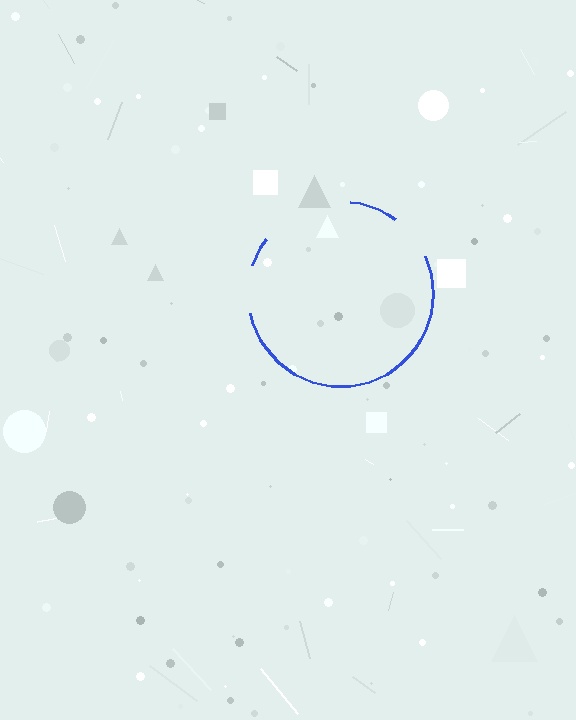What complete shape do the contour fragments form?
The contour fragments form a circle.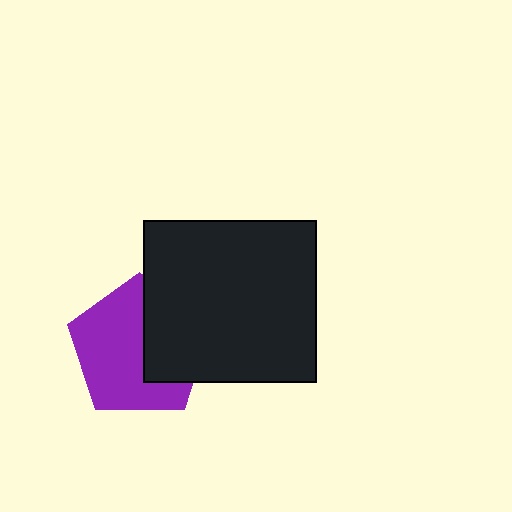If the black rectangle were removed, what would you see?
You would see the complete purple pentagon.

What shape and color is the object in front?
The object in front is a black rectangle.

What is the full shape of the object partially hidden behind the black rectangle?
The partially hidden object is a purple pentagon.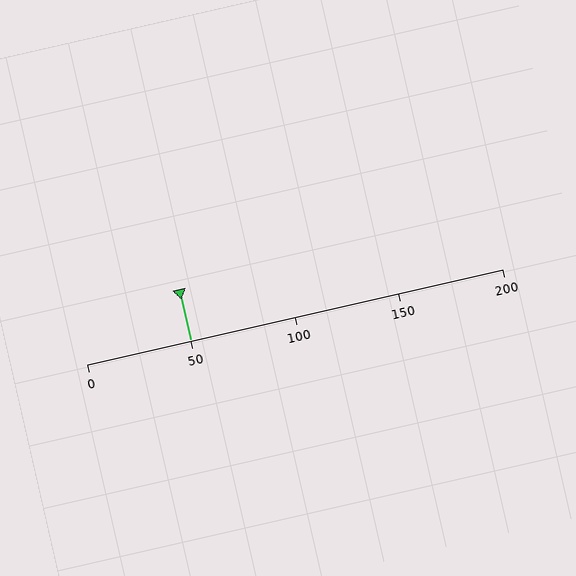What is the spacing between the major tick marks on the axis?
The major ticks are spaced 50 apart.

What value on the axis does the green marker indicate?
The marker indicates approximately 50.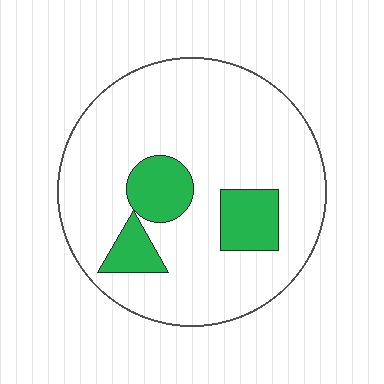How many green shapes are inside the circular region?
3.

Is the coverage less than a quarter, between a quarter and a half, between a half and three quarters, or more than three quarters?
Less than a quarter.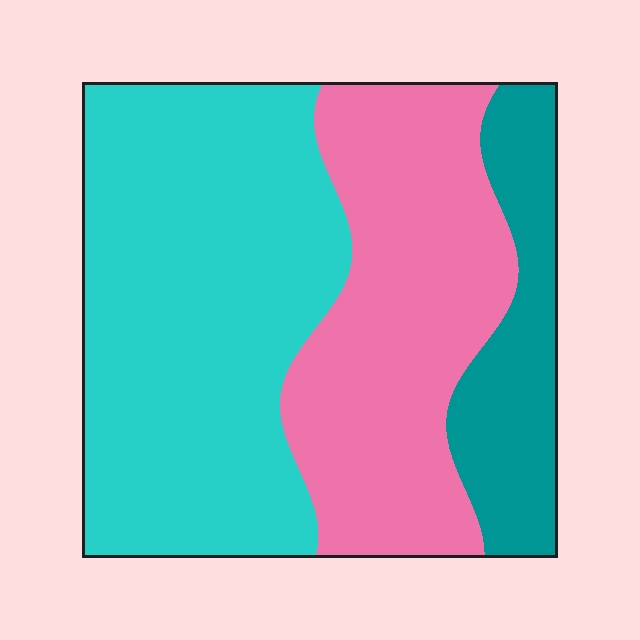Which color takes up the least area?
Teal, at roughly 15%.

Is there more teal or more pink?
Pink.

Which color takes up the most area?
Cyan, at roughly 50%.